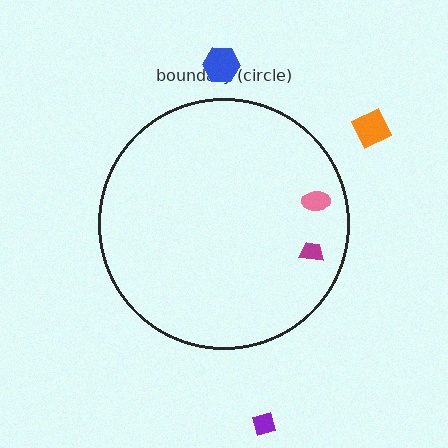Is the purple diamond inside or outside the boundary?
Outside.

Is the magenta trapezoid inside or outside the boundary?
Inside.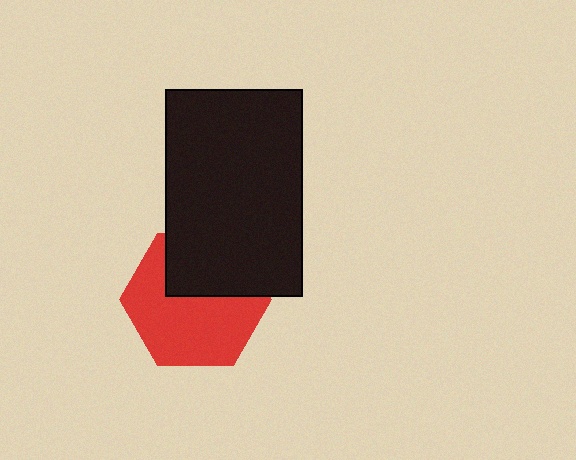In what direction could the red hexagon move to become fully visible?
The red hexagon could move down. That would shift it out from behind the black rectangle entirely.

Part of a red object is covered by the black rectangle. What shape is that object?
It is a hexagon.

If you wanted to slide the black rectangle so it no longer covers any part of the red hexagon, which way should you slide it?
Slide it up — that is the most direct way to separate the two shapes.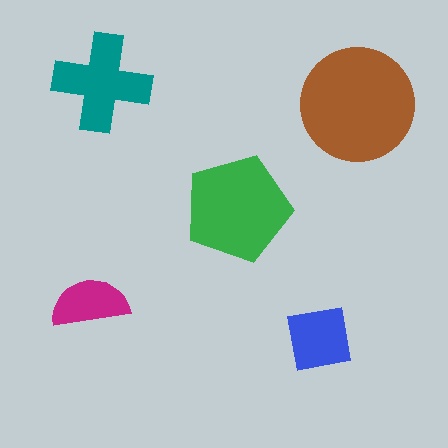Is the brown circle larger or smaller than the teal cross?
Larger.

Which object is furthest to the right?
The brown circle is rightmost.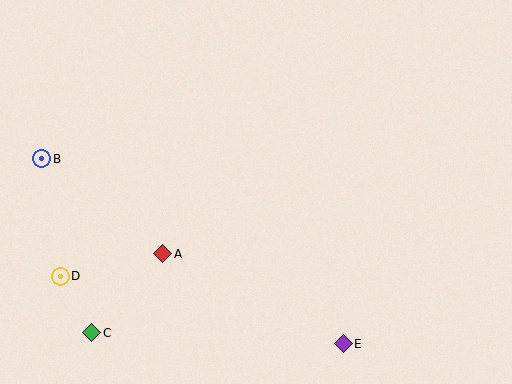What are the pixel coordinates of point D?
Point D is at (60, 276).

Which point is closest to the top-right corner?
Point E is closest to the top-right corner.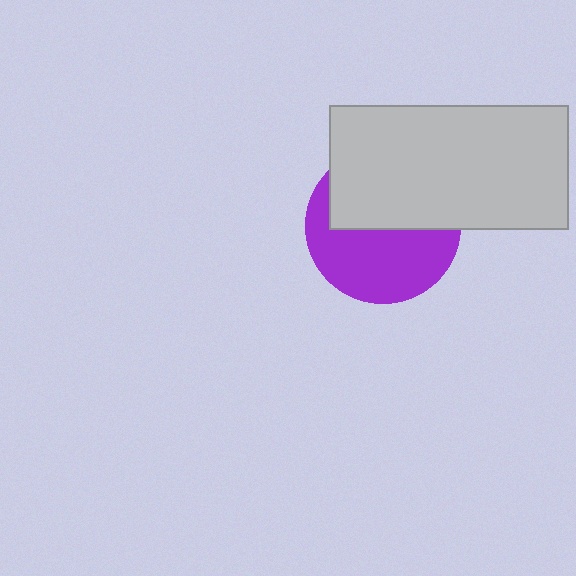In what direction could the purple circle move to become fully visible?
The purple circle could move down. That would shift it out from behind the light gray rectangle entirely.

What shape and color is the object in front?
The object in front is a light gray rectangle.